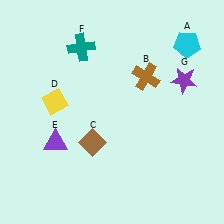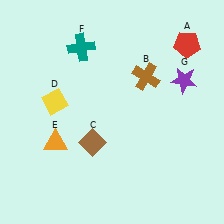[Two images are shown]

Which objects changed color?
A changed from cyan to red. E changed from purple to orange.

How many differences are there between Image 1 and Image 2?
There are 2 differences between the two images.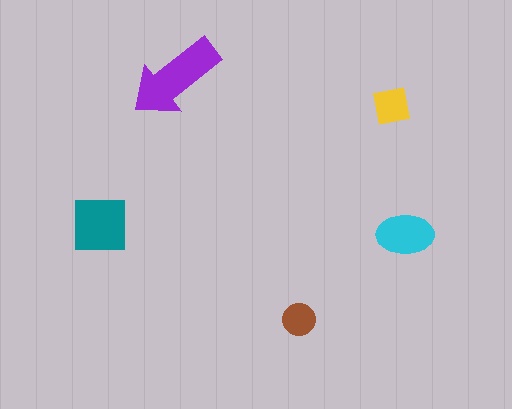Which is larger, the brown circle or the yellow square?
The yellow square.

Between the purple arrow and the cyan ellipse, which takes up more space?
The purple arrow.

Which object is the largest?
The purple arrow.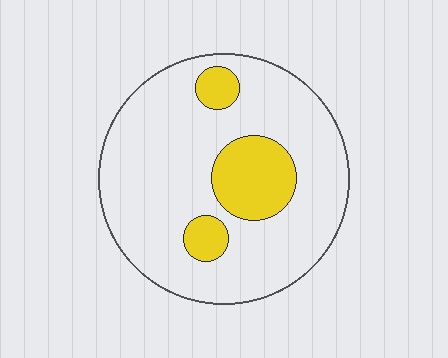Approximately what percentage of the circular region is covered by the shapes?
Approximately 20%.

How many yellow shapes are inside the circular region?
3.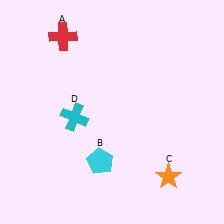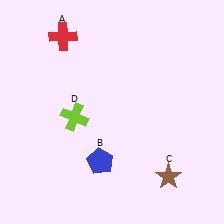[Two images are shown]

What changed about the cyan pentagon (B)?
In Image 1, B is cyan. In Image 2, it changed to blue.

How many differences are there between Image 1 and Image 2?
There are 3 differences between the two images.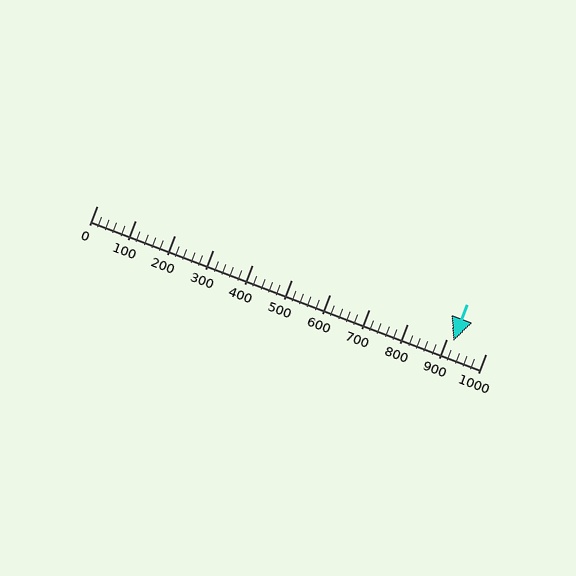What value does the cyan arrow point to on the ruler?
The cyan arrow points to approximately 918.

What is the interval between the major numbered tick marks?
The major tick marks are spaced 100 units apart.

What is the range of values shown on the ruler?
The ruler shows values from 0 to 1000.